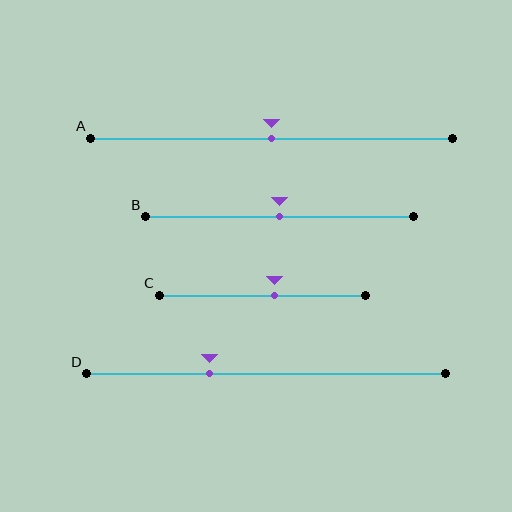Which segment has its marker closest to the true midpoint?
Segment A has its marker closest to the true midpoint.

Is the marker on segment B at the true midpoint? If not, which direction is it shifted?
Yes, the marker on segment B is at the true midpoint.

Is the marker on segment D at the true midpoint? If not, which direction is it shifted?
No, the marker on segment D is shifted to the left by about 16% of the segment length.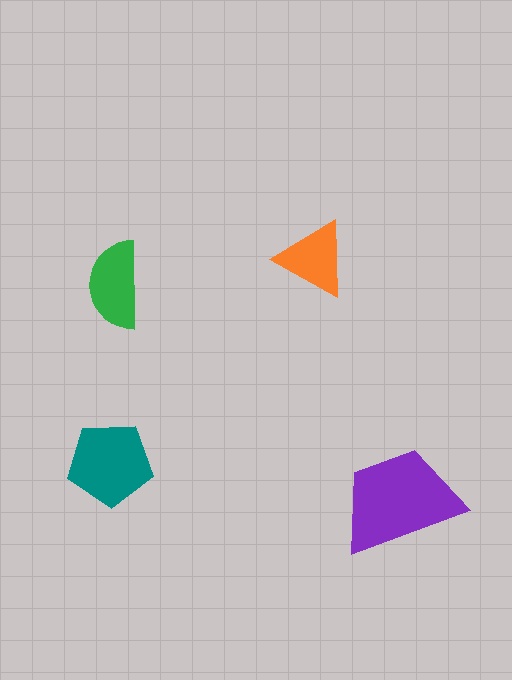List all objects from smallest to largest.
The orange triangle, the green semicircle, the teal pentagon, the purple trapezoid.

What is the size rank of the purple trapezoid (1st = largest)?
1st.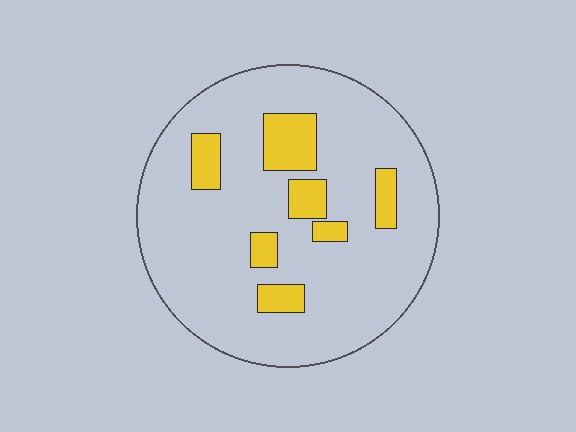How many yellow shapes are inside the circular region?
7.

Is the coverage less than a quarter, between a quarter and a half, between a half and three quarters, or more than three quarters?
Less than a quarter.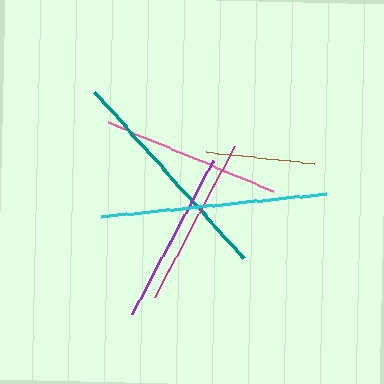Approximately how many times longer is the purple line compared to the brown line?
The purple line is approximately 1.6 times the length of the brown line.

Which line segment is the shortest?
The brown line is the shortest at approximately 109 pixels.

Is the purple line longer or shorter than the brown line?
The purple line is longer than the brown line.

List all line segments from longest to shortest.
From longest to shortest: cyan, teal, pink, purple, magenta, brown.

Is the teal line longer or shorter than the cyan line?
The cyan line is longer than the teal line.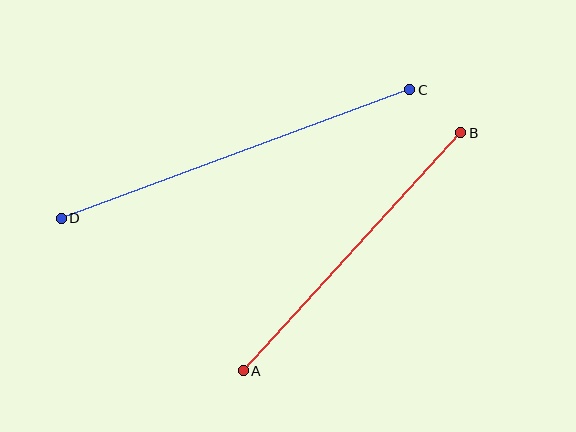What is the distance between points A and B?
The distance is approximately 322 pixels.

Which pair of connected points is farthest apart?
Points C and D are farthest apart.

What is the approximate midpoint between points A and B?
The midpoint is at approximately (352, 252) pixels.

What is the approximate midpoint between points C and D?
The midpoint is at approximately (235, 154) pixels.